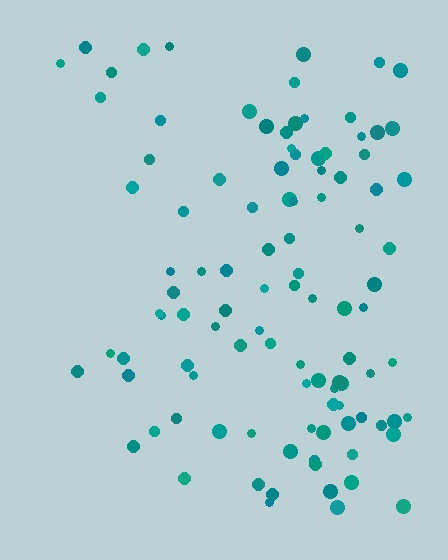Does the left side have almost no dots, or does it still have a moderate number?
Still a moderate number, just noticeably fewer than the right.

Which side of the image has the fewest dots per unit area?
The left.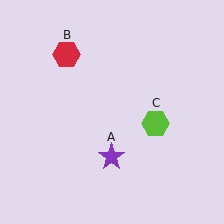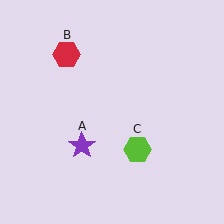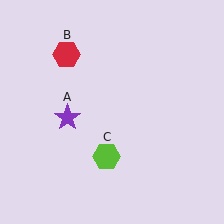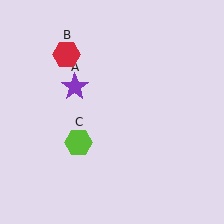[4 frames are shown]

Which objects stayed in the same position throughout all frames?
Red hexagon (object B) remained stationary.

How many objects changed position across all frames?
2 objects changed position: purple star (object A), lime hexagon (object C).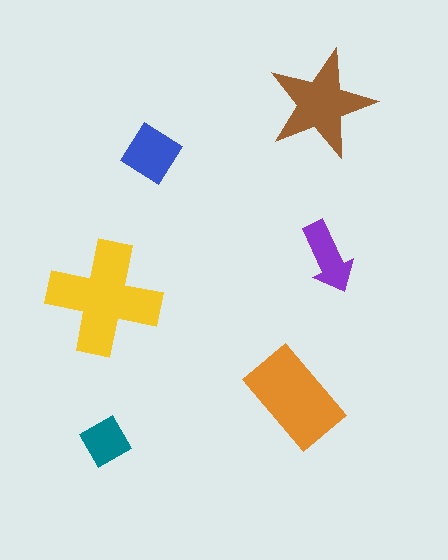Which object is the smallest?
The teal diamond.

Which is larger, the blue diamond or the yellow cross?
The yellow cross.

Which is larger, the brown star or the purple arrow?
The brown star.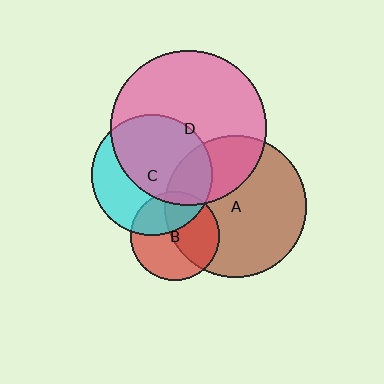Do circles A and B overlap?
Yes.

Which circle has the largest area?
Circle D (pink).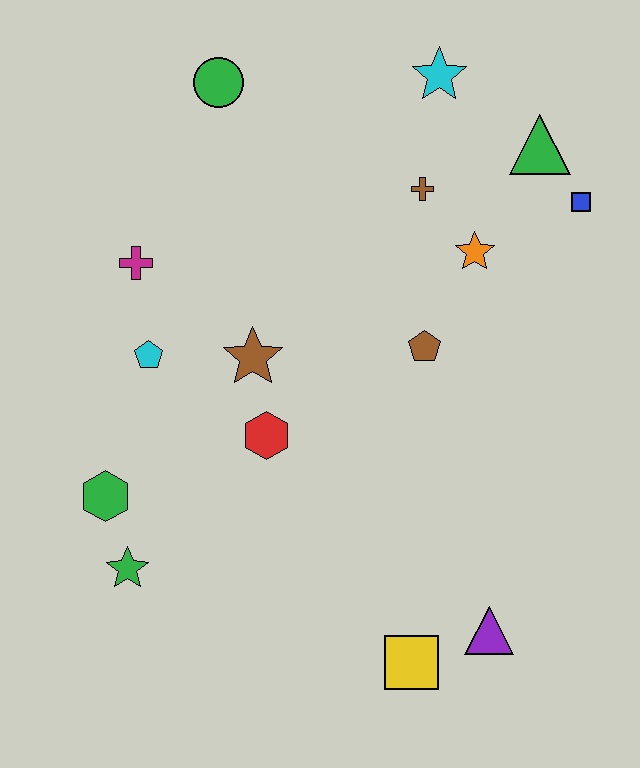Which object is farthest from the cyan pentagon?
The blue square is farthest from the cyan pentagon.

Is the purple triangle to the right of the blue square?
No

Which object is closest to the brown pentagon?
The orange star is closest to the brown pentagon.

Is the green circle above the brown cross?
Yes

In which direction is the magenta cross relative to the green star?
The magenta cross is above the green star.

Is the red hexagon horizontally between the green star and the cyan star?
Yes